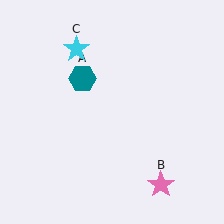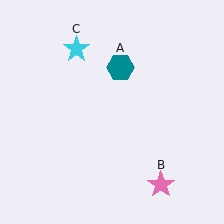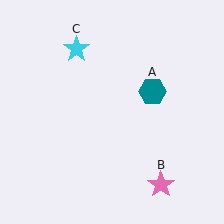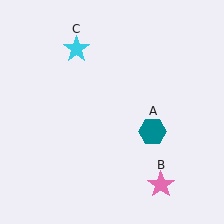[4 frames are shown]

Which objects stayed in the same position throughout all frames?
Pink star (object B) and cyan star (object C) remained stationary.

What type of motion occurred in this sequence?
The teal hexagon (object A) rotated clockwise around the center of the scene.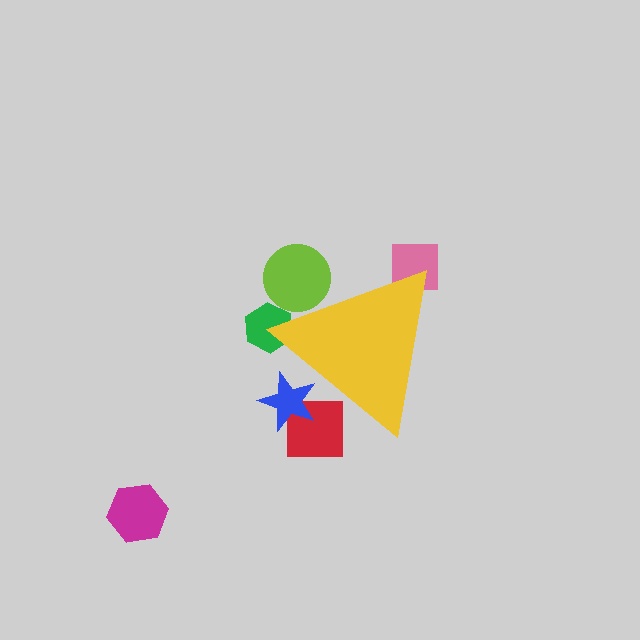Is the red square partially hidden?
Yes, the red square is partially hidden behind the yellow triangle.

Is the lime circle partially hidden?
Yes, the lime circle is partially hidden behind the yellow triangle.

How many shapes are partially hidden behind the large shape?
5 shapes are partially hidden.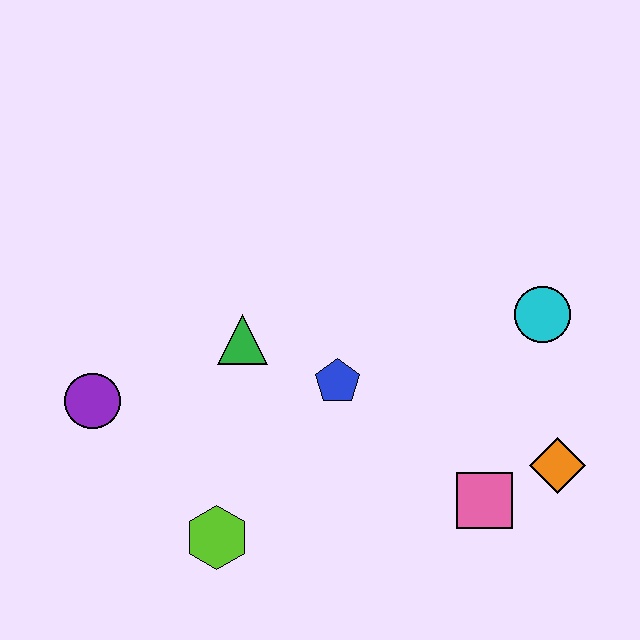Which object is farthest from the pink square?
The purple circle is farthest from the pink square.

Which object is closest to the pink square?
The orange diamond is closest to the pink square.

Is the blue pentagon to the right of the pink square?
No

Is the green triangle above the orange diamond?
Yes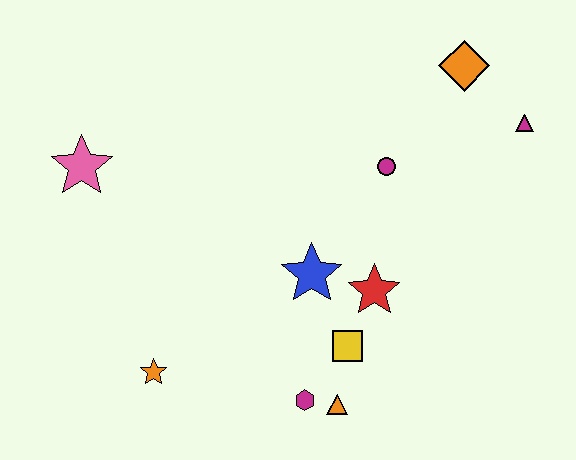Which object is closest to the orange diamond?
The magenta triangle is closest to the orange diamond.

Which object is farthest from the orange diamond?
The orange star is farthest from the orange diamond.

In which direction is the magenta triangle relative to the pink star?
The magenta triangle is to the right of the pink star.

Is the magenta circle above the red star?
Yes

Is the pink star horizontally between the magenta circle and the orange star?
No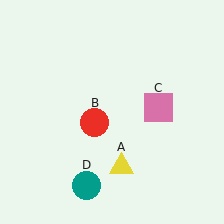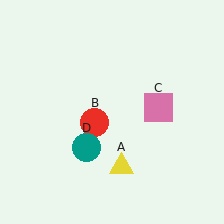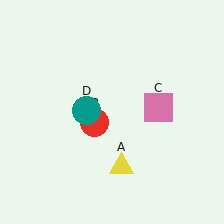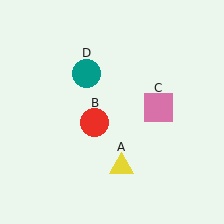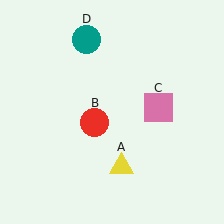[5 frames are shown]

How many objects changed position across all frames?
1 object changed position: teal circle (object D).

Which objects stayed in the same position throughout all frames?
Yellow triangle (object A) and red circle (object B) and pink square (object C) remained stationary.